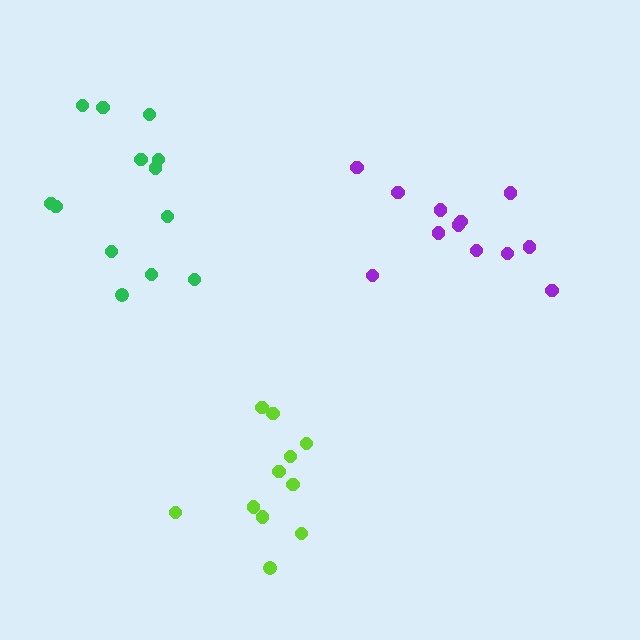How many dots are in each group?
Group 1: 11 dots, Group 2: 13 dots, Group 3: 12 dots (36 total).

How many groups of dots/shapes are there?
There are 3 groups.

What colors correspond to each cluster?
The clusters are colored: lime, green, purple.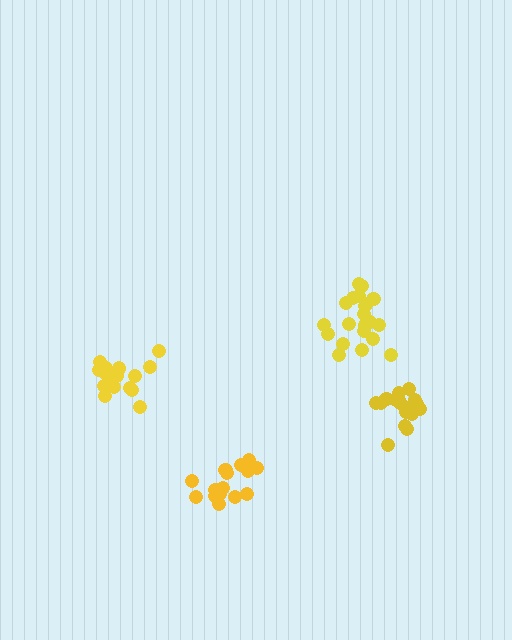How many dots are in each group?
Group 1: 17 dots, Group 2: 16 dots, Group 3: 21 dots, Group 4: 16 dots (70 total).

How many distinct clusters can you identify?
There are 4 distinct clusters.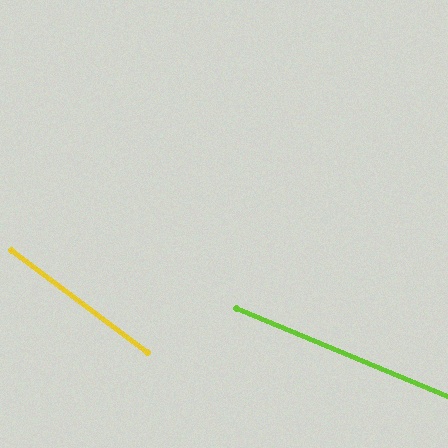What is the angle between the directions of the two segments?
Approximately 14 degrees.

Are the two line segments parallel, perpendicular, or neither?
Neither parallel nor perpendicular — they differ by about 14°.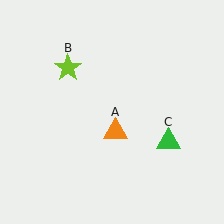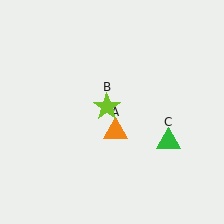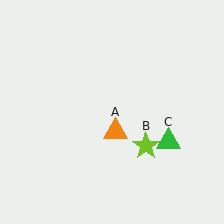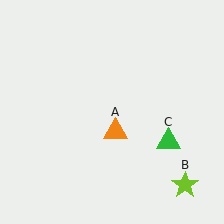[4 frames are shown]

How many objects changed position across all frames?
1 object changed position: lime star (object B).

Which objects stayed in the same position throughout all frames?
Orange triangle (object A) and green triangle (object C) remained stationary.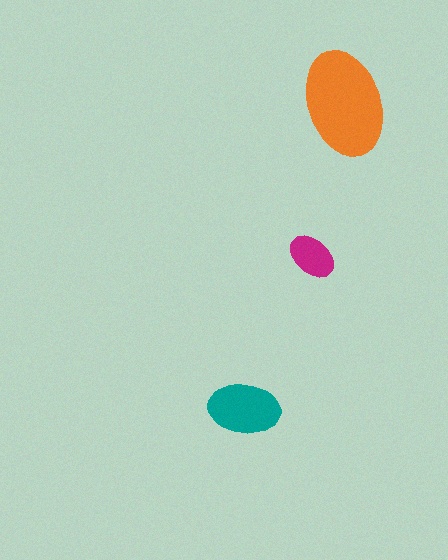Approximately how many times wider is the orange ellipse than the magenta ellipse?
About 2 times wider.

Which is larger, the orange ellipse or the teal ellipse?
The orange one.